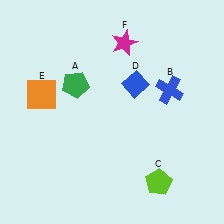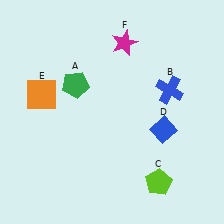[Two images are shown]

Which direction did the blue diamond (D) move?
The blue diamond (D) moved down.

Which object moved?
The blue diamond (D) moved down.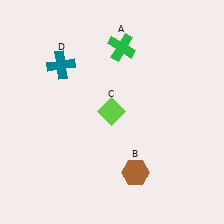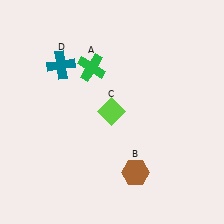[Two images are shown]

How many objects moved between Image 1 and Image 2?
1 object moved between the two images.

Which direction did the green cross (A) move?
The green cross (A) moved left.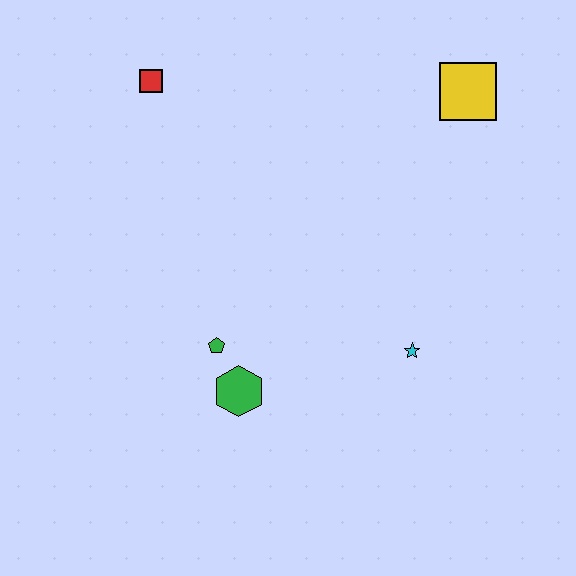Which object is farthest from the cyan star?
The red square is farthest from the cyan star.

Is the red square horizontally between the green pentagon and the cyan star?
No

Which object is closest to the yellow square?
The cyan star is closest to the yellow square.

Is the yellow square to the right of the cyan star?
Yes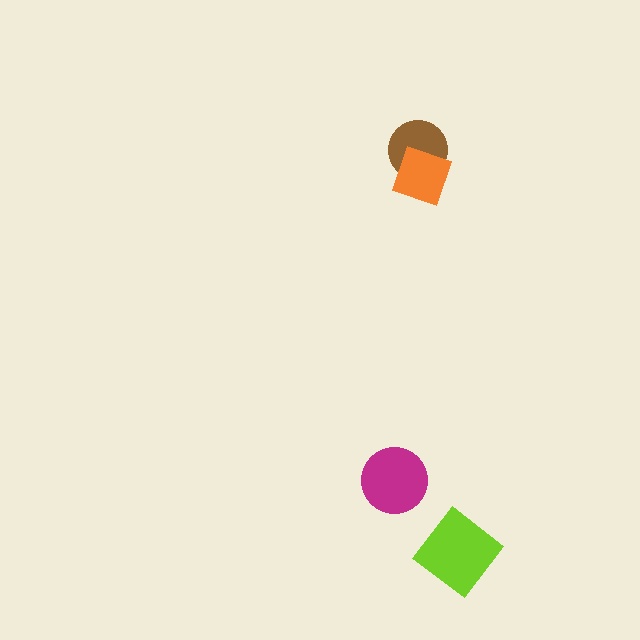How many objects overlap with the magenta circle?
0 objects overlap with the magenta circle.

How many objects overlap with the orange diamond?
1 object overlaps with the orange diamond.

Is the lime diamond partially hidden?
No, no other shape covers it.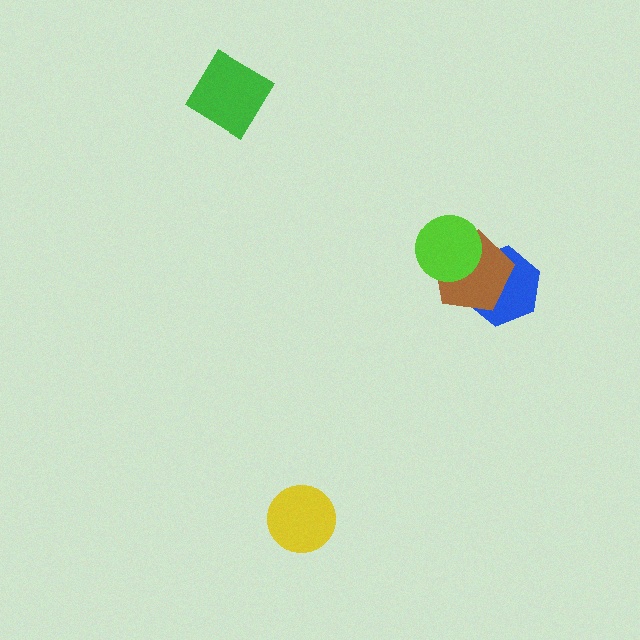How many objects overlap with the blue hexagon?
2 objects overlap with the blue hexagon.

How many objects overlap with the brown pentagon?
2 objects overlap with the brown pentagon.